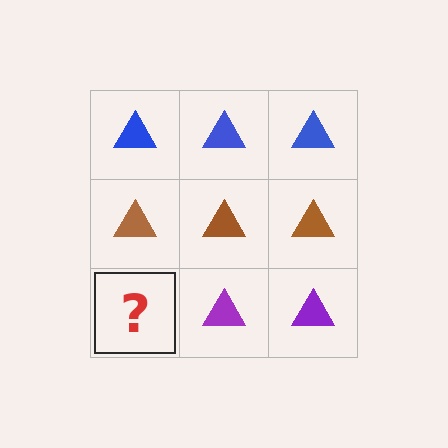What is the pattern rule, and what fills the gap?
The rule is that each row has a consistent color. The gap should be filled with a purple triangle.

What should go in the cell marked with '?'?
The missing cell should contain a purple triangle.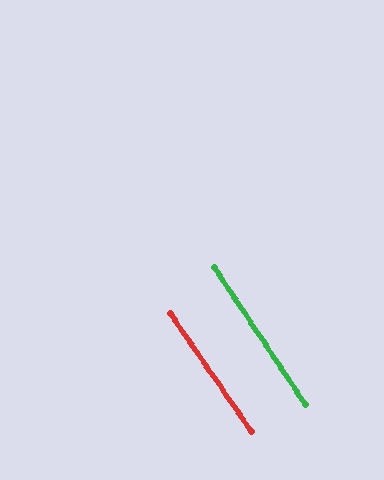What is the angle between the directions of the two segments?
Approximately 1 degree.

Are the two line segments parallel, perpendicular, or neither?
Parallel — their directions differ by only 1.2°.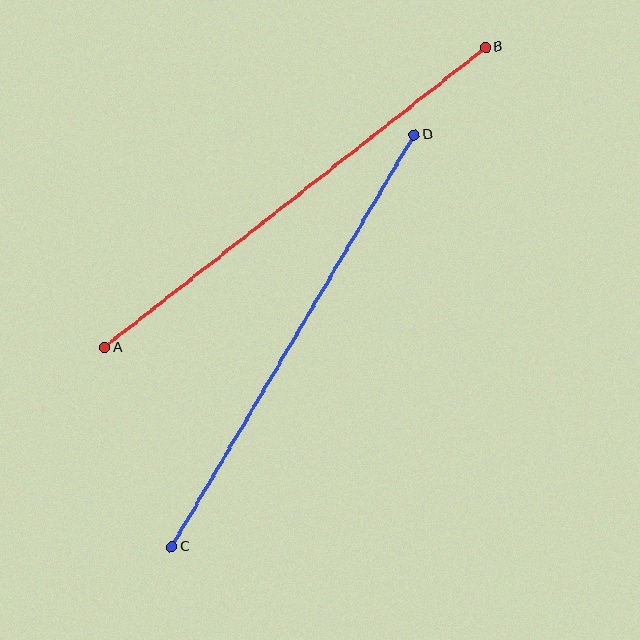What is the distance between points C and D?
The distance is approximately 478 pixels.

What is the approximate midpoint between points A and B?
The midpoint is at approximately (295, 197) pixels.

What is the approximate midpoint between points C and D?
The midpoint is at approximately (293, 341) pixels.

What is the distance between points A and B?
The distance is approximately 485 pixels.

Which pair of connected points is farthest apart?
Points A and B are farthest apart.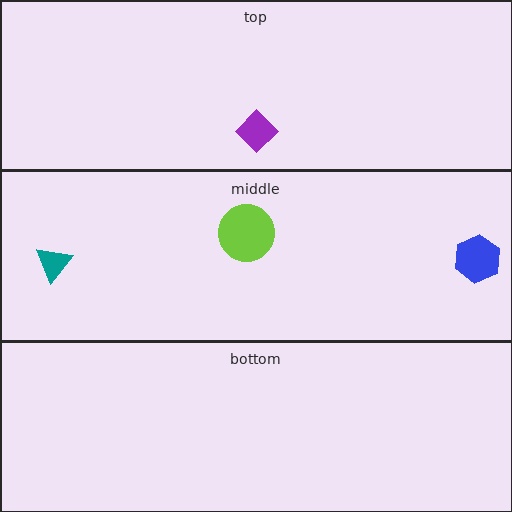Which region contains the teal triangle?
The middle region.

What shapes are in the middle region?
The blue hexagon, the lime circle, the teal triangle.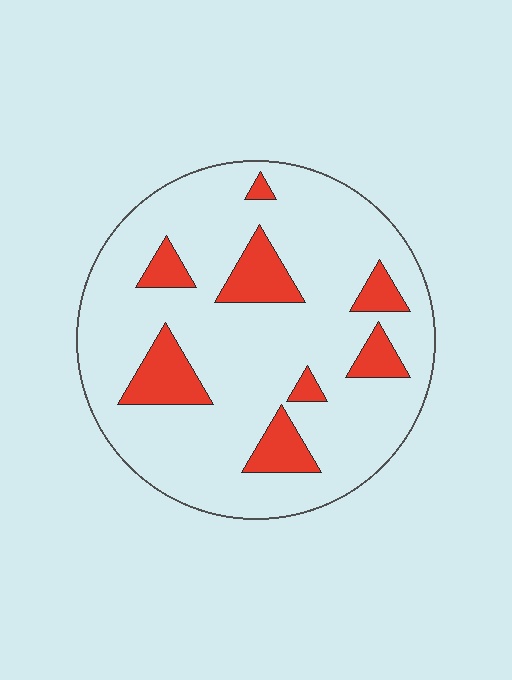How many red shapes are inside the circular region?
8.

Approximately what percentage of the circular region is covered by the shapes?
Approximately 15%.